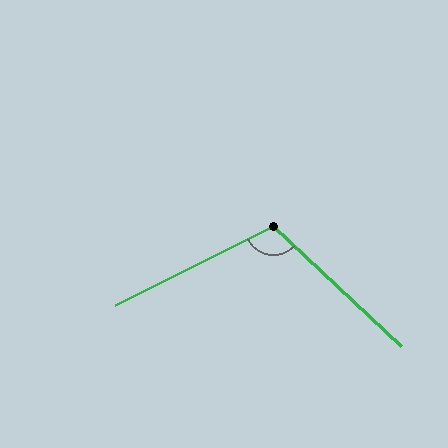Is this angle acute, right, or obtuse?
It is obtuse.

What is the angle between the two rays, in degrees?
Approximately 110 degrees.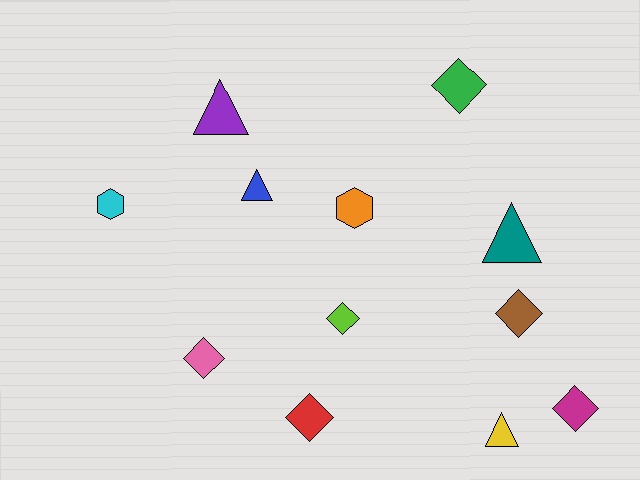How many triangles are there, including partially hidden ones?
There are 4 triangles.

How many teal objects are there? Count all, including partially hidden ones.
There is 1 teal object.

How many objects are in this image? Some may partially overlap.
There are 12 objects.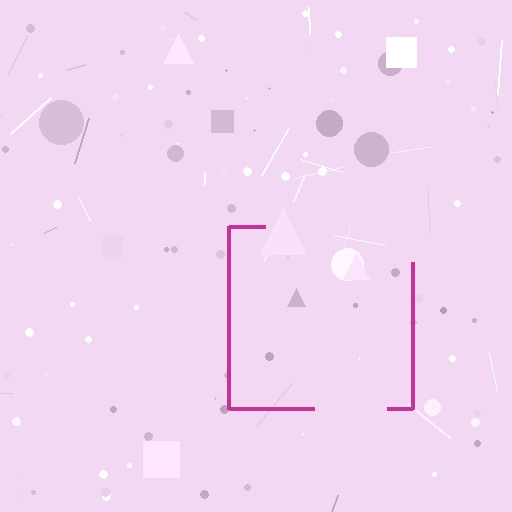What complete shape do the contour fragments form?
The contour fragments form a square.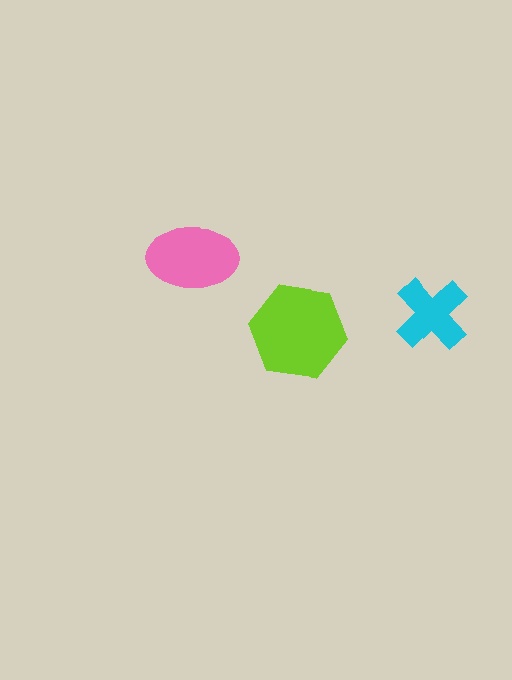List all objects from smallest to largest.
The cyan cross, the pink ellipse, the lime hexagon.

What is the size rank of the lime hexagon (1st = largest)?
1st.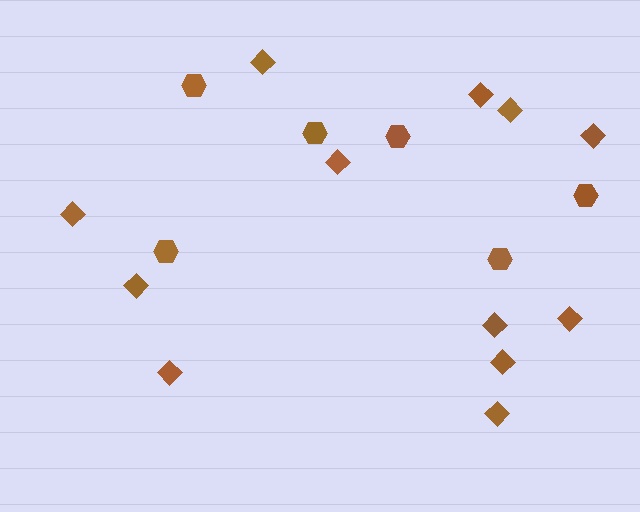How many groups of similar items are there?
There are 2 groups: one group of diamonds (12) and one group of hexagons (6).